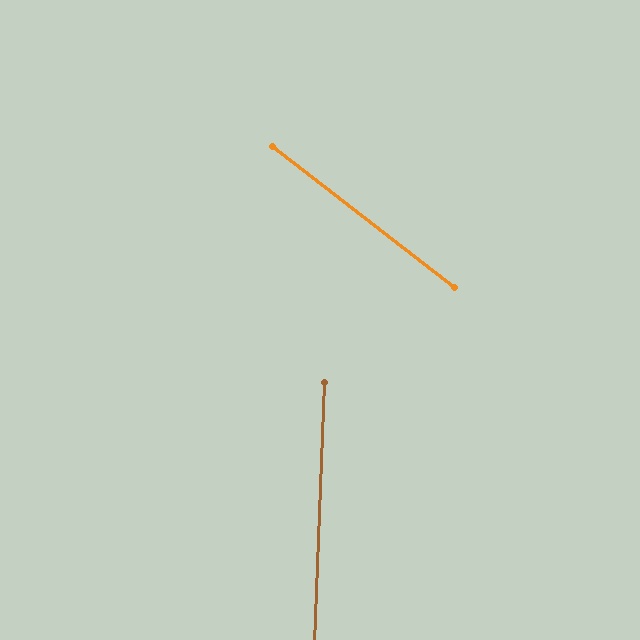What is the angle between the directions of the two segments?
Approximately 54 degrees.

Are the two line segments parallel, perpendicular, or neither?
Neither parallel nor perpendicular — they differ by about 54°.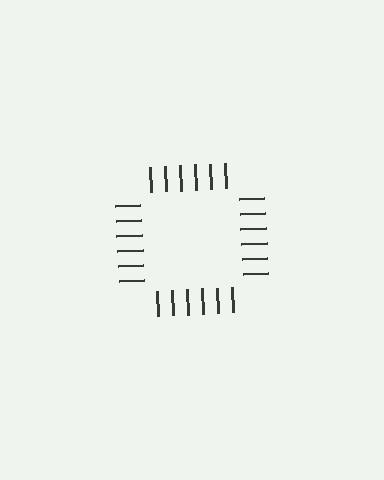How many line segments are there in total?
24 — 6 along each of the 4 edges.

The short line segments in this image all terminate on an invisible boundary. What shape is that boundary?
An illusory square — the line segments terminate on its edges but no continuous stroke is drawn.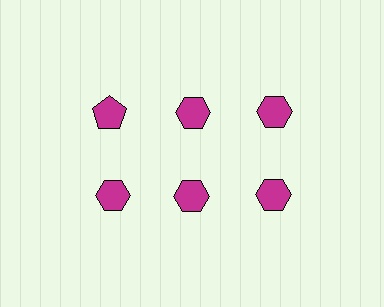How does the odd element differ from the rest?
It has a different shape: pentagon instead of hexagon.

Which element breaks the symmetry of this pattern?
The magenta pentagon in the top row, leftmost column breaks the symmetry. All other shapes are magenta hexagons.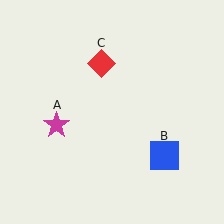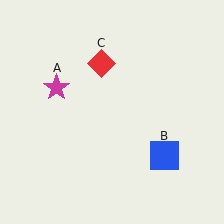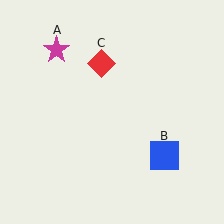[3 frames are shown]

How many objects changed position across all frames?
1 object changed position: magenta star (object A).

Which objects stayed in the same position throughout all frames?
Blue square (object B) and red diamond (object C) remained stationary.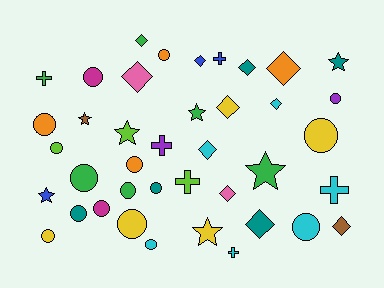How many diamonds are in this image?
There are 11 diamonds.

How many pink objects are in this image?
There are 2 pink objects.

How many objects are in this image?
There are 40 objects.